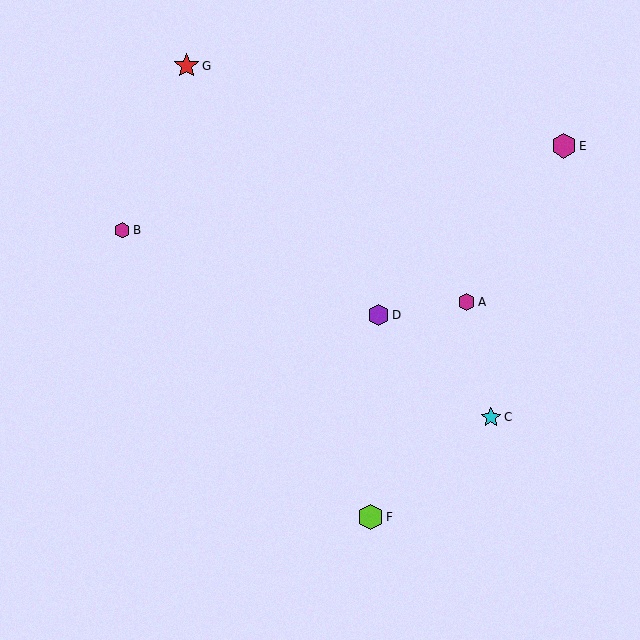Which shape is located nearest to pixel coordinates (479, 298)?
The magenta hexagon (labeled A) at (467, 302) is nearest to that location.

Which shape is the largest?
The lime hexagon (labeled F) is the largest.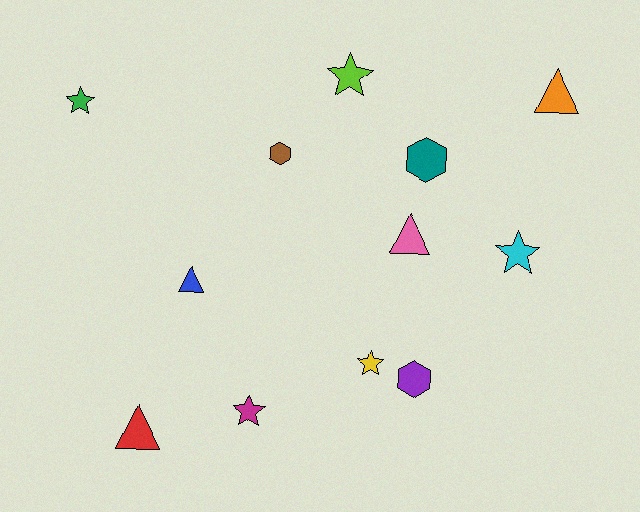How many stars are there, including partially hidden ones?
There are 5 stars.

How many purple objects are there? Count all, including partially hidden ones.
There is 1 purple object.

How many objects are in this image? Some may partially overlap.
There are 12 objects.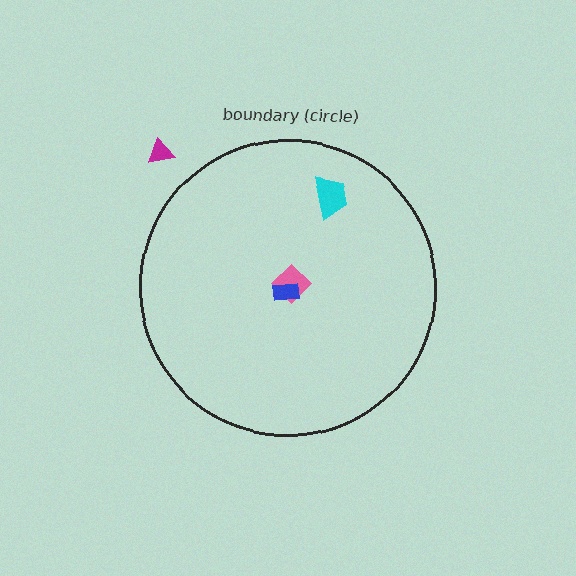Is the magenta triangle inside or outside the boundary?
Outside.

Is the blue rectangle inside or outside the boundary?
Inside.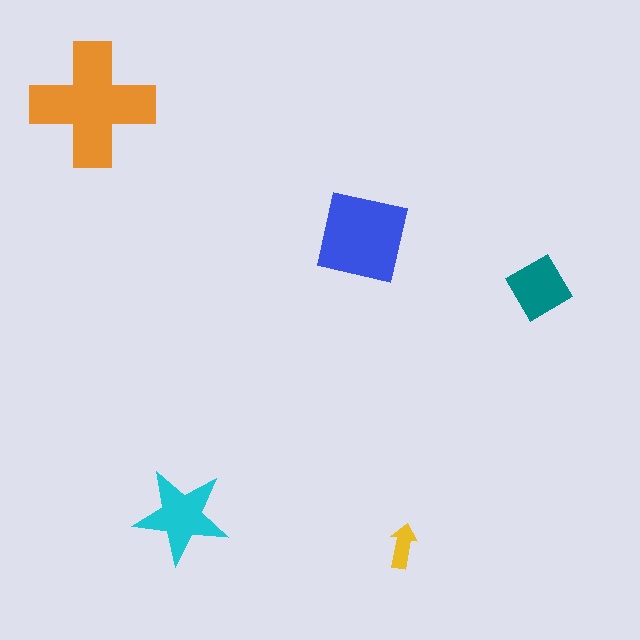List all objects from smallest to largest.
The yellow arrow, the teal diamond, the cyan star, the blue square, the orange cross.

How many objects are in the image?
There are 5 objects in the image.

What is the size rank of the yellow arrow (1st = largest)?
5th.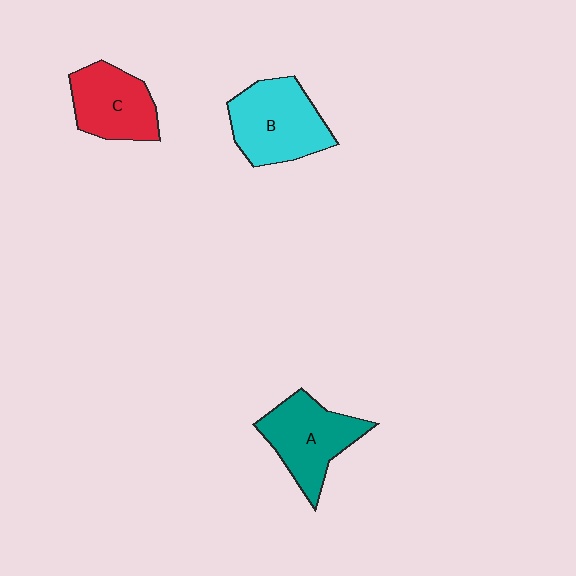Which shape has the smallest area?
Shape C (red).